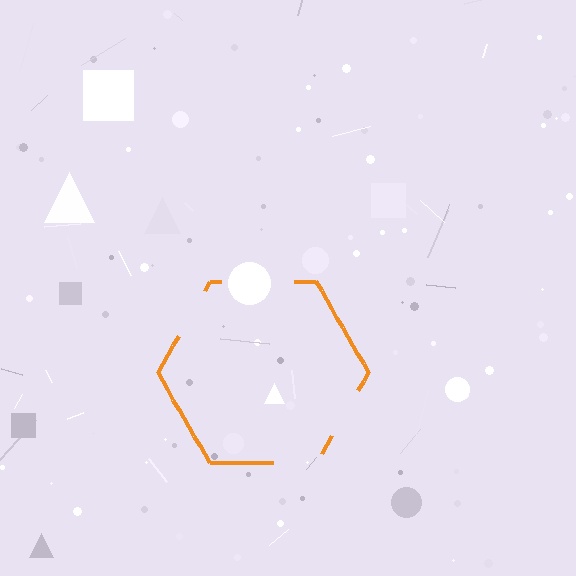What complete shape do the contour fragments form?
The contour fragments form a hexagon.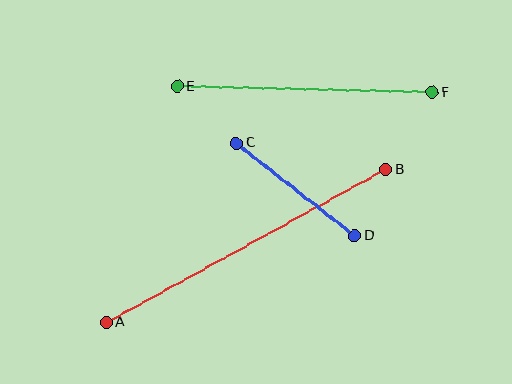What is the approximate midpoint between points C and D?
The midpoint is at approximately (296, 189) pixels.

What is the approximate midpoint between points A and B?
The midpoint is at approximately (246, 246) pixels.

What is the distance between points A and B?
The distance is approximately 318 pixels.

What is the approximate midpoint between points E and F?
The midpoint is at approximately (305, 89) pixels.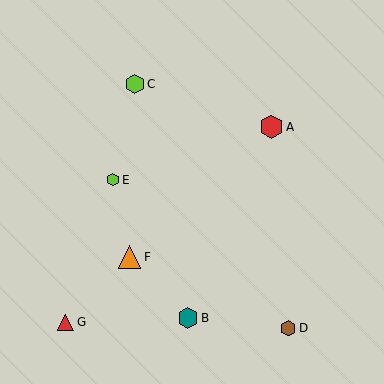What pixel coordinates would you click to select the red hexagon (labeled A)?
Click at (271, 127) to select the red hexagon A.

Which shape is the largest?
The red hexagon (labeled A) is the largest.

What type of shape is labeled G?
Shape G is a red triangle.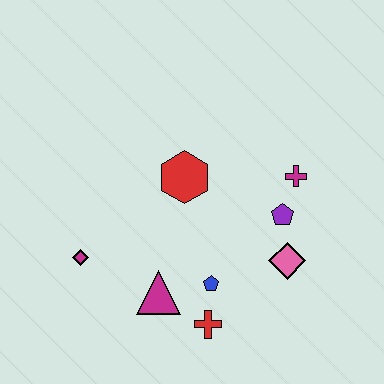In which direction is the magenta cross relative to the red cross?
The magenta cross is above the red cross.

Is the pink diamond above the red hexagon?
No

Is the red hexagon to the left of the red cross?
Yes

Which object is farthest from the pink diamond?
The magenta diamond is farthest from the pink diamond.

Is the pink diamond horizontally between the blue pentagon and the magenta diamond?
No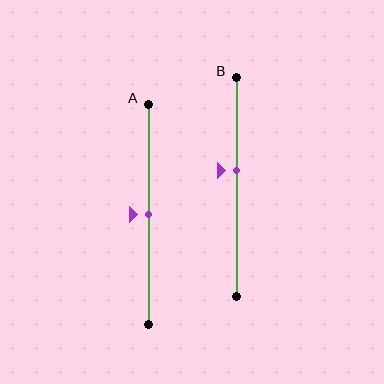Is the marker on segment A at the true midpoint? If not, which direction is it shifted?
Yes, the marker on segment A is at the true midpoint.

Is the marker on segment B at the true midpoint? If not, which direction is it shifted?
No, the marker on segment B is shifted upward by about 8% of the segment length.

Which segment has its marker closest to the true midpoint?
Segment A has its marker closest to the true midpoint.